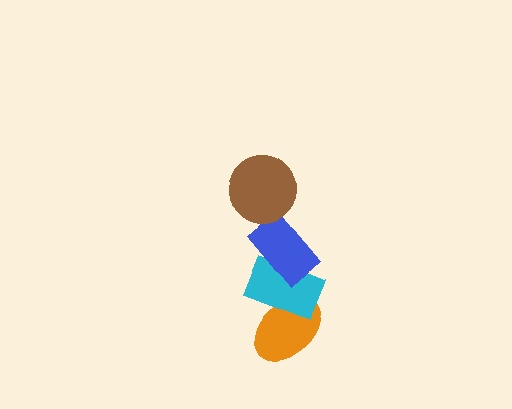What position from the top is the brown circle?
The brown circle is 1st from the top.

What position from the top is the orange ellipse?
The orange ellipse is 4th from the top.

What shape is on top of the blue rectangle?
The brown circle is on top of the blue rectangle.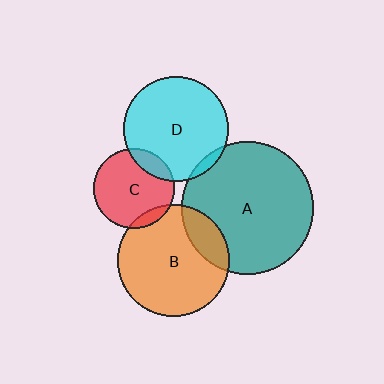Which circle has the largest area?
Circle A (teal).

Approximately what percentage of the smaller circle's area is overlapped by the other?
Approximately 5%.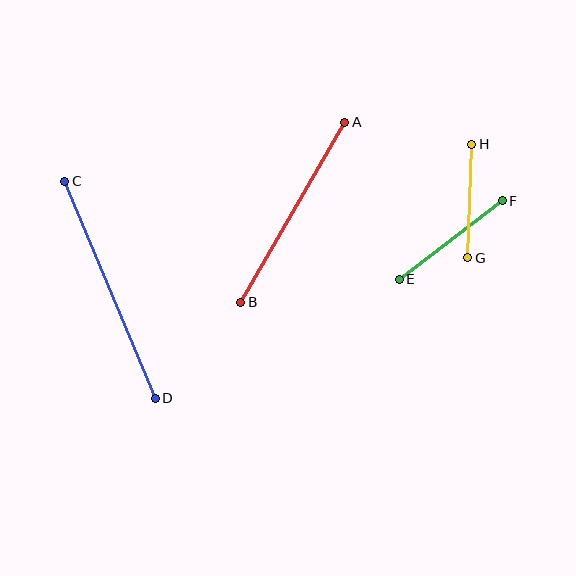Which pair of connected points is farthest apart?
Points C and D are farthest apart.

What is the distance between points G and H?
The distance is approximately 114 pixels.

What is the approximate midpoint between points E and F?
The midpoint is at approximately (451, 240) pixels.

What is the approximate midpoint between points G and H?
The midpoint is at approximately (470, 201) pixels.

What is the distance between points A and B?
The distance is approximately 208 pixels.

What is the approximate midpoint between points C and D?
The midpoint is at approximately (110, 290) pixels.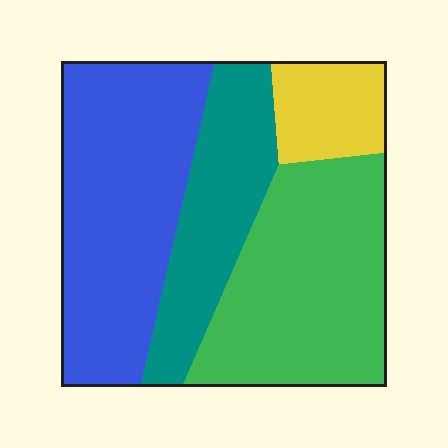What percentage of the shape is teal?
Teal takes up about one fifth (1/5) of the shape.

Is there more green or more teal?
Green.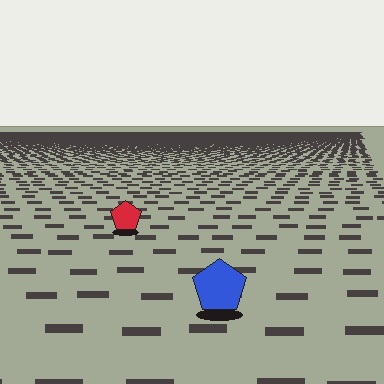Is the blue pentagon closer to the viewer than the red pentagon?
Yes. The blue pentagon is closer — you can tell from the texture gradient: the ground texture is coarser near it.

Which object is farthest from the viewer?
The red pentagon is farthest from the viewer. It appears smaller and the ground texture around it is denser.